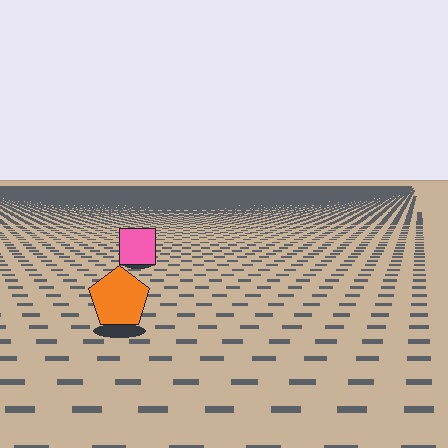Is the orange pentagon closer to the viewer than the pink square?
Yes. The orange pentagon is closer — you can tell from the texture gradient: the ground texture is coarser near it.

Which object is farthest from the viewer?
The pink square is farthest from the viewer. It appears smaller and the ground texture around it is denser.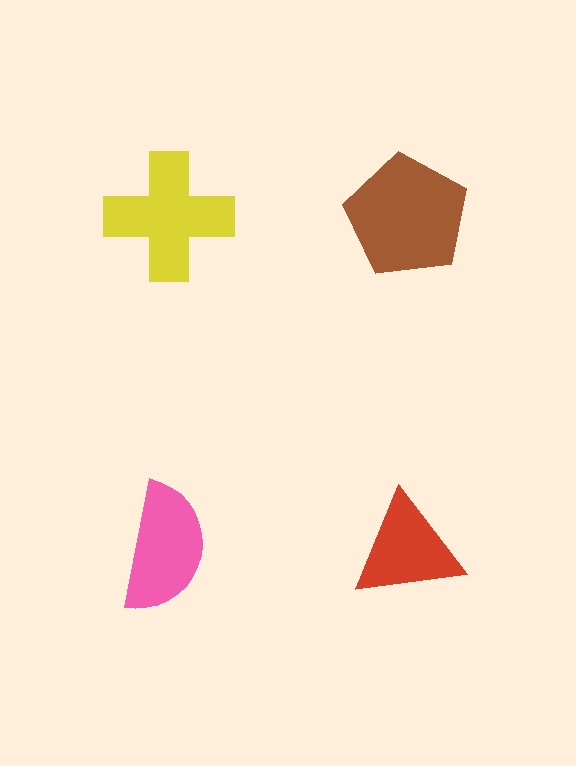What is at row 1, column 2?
A brown pentagon.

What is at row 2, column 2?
A red triangle.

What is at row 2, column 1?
A pink semicircle.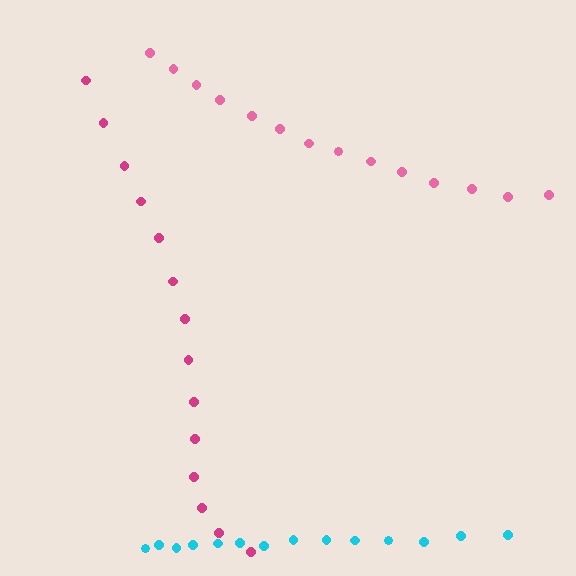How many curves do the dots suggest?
There are 3 distinct paths.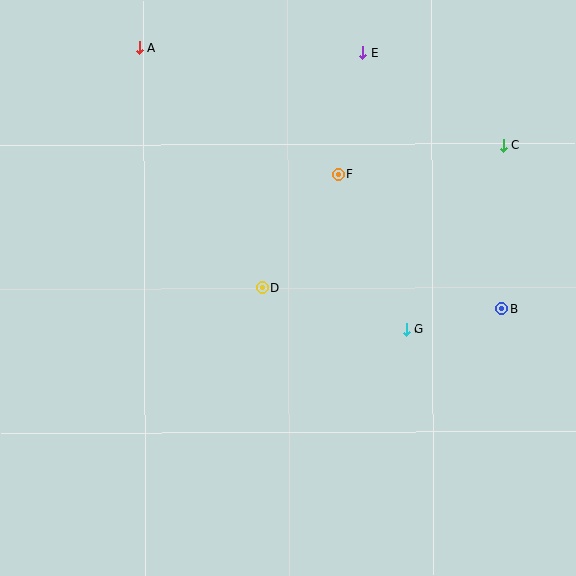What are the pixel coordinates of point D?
Point D is at (262, 288).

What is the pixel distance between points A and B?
The distance between A and B is 447 pixels.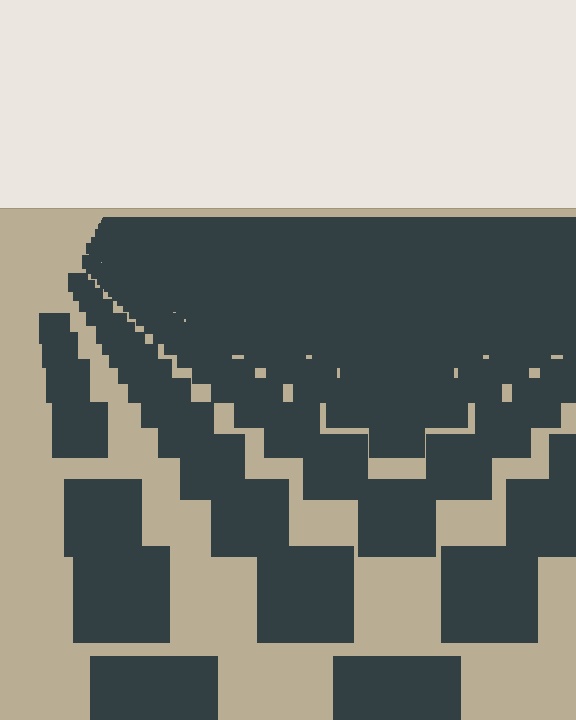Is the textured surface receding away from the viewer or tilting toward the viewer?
The surface is receding away from the viewer. Texture elements get smaller and denser toward the top.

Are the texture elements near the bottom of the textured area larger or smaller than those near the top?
Larger. Near the bottom, elements are closer to the viewer and appear at a bigger on-screen size.